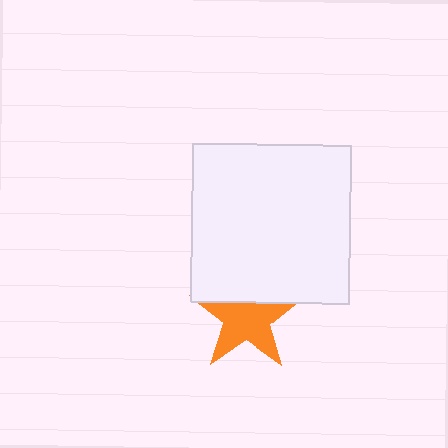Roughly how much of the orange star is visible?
Most of it is visible (roughly 67%).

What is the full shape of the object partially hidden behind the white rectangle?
The partially hidden object is an orange star.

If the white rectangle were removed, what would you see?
You would see the complete orange star.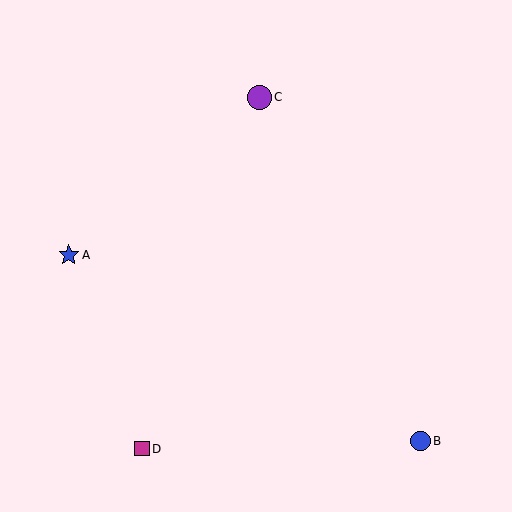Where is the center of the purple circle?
The center of the purple circle is at (259, 97).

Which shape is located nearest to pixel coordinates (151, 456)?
The magenta square (labeled D) at (142, 449) is nearest to that location.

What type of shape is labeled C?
Shape C is a purple circle.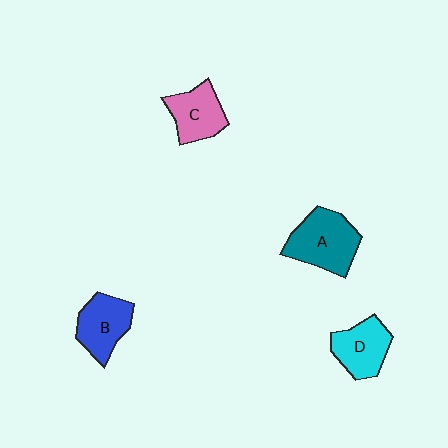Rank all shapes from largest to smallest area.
From largest to smallest: A (teal), B (blue), D (cyan), C (pink).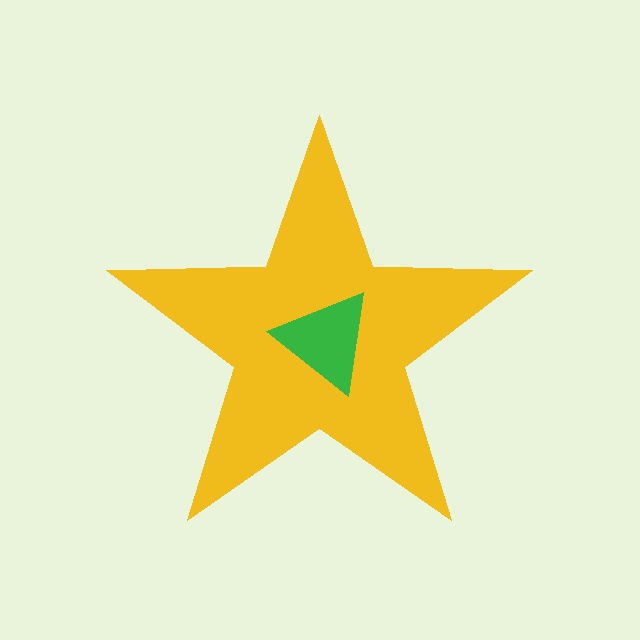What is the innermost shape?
The green triangle.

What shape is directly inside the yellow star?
The green triangle.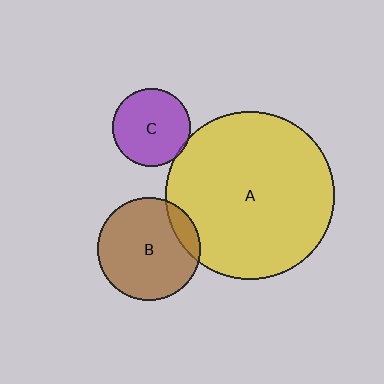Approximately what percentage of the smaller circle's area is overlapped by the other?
Approximately 5%.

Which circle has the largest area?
Circle A (yellow).